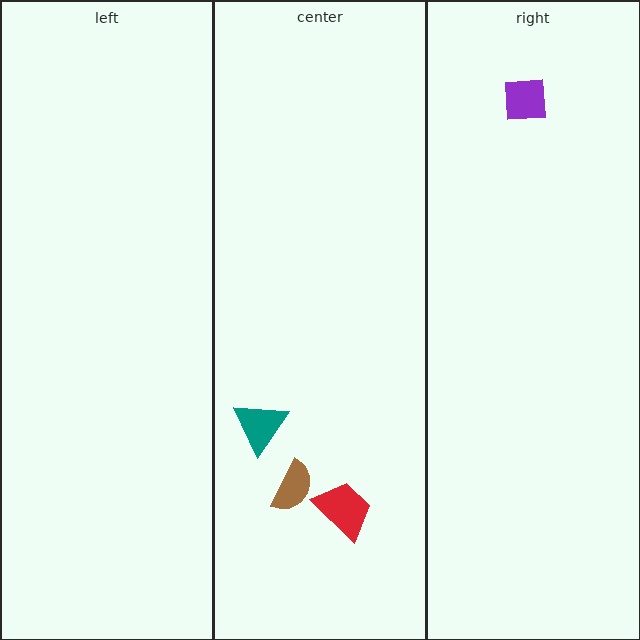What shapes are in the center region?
The brown semicircle, the teal triangle, the red trapezoid.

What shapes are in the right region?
The purple square.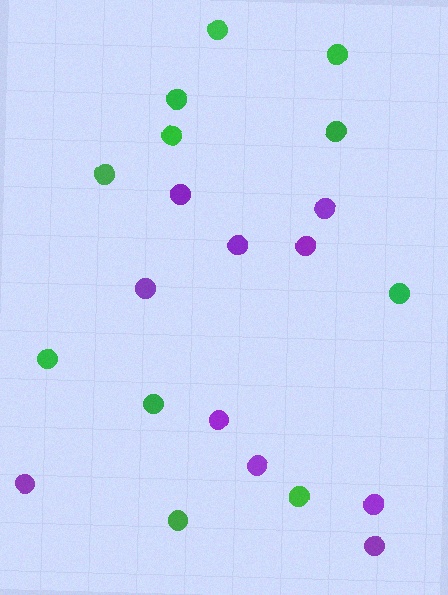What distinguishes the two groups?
There are 2 groups: one group of purple circles (10) and one group of green circles (11).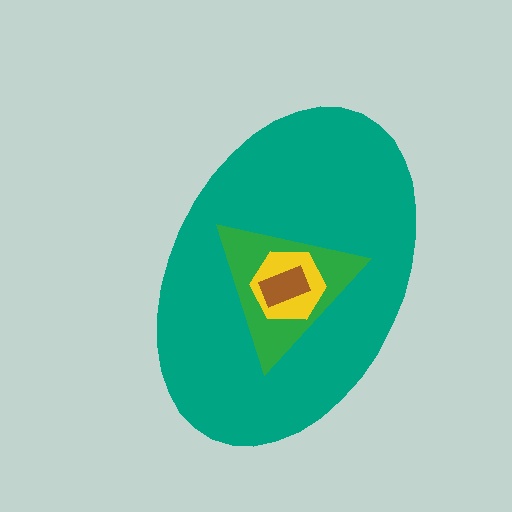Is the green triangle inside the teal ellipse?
Yes.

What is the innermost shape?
The brown rectangle.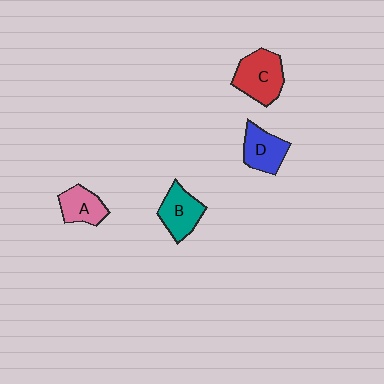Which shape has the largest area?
Shape C (red).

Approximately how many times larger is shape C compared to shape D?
Approximately 1.3 times.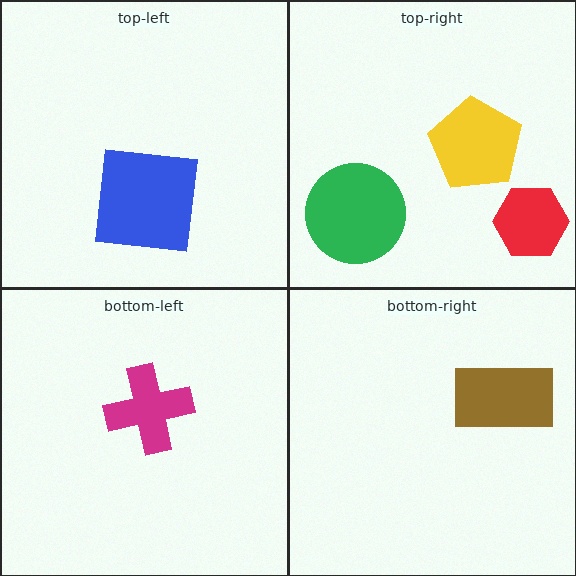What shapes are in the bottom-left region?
The magenta cross.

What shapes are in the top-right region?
The green circle, the red hexagon, the yellow pentagon.